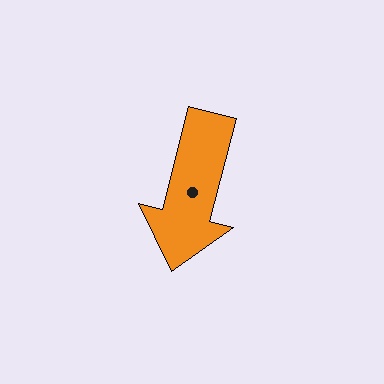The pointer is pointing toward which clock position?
Roughly 6 o'clock.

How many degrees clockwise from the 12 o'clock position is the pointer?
Approximately 194 degrees.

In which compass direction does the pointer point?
South.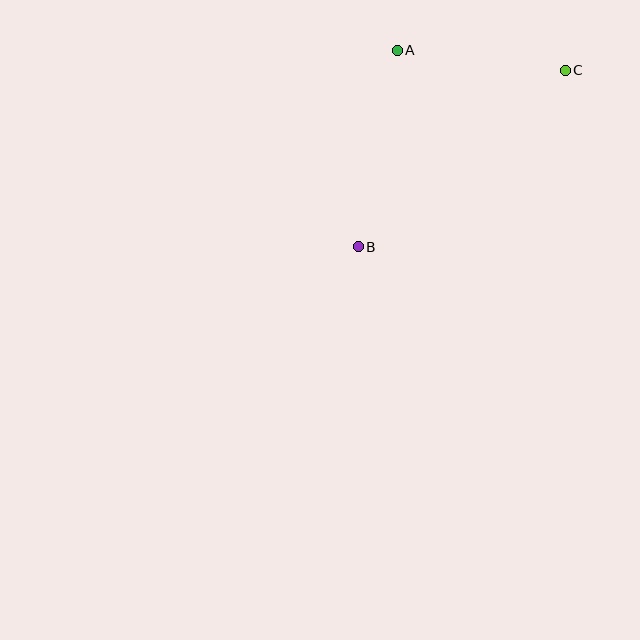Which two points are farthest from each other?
Points B and C are farthest from each other.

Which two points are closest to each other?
Points A and C are closest to each other.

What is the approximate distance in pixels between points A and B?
The distance between A and B is approximately 200 pixels.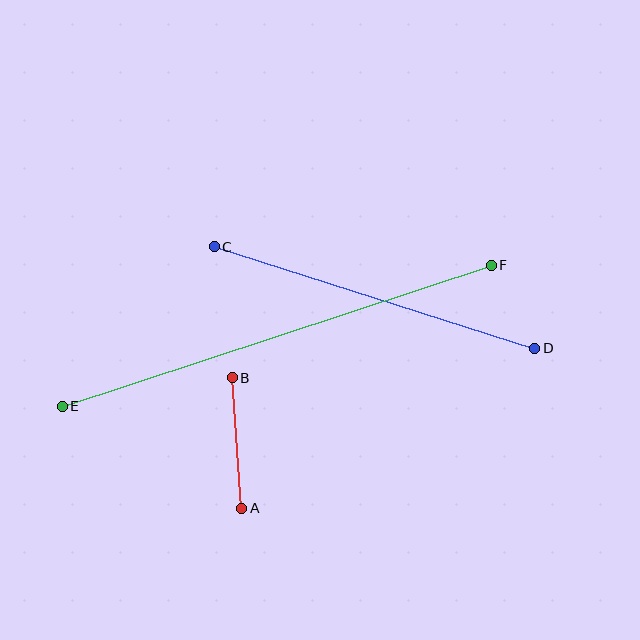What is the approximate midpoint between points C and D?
The midpoint is at approximately (374, 298) pixels.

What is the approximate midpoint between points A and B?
The midpoint is at approximately (237, 443) pixels.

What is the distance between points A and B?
The distance is approximately 131 pixels.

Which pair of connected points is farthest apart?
Points E and F are farthest apart.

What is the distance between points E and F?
The distance is approximately 452 pixels.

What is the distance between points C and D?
The distance is approximately 336 pixels.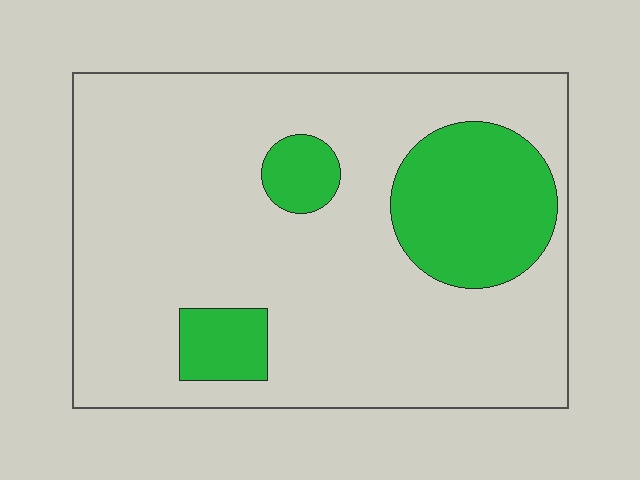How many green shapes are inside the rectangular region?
3.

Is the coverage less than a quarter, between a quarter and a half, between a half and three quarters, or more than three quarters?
Less than a quarter.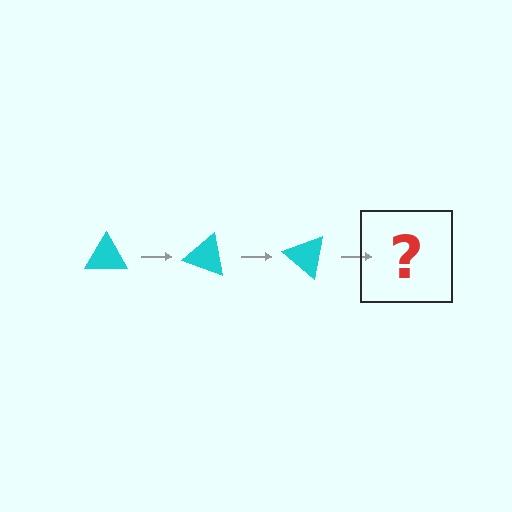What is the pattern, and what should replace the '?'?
The pattern is that the triangle rotates 20 degrees each step. The '?' should be a cyan triangle rotated 60 degrees.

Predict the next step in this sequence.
The next step is a cyan triangle rotated 60 degrees.